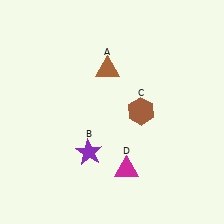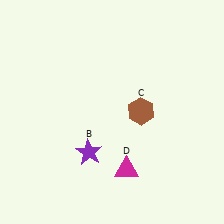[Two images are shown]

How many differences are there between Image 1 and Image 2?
There is 1 difference between the two images.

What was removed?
The brown triangle (A) was removed in Image 2.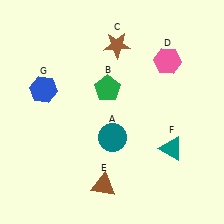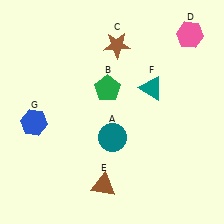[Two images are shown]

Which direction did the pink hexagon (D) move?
The pink hexagon (D) moved up.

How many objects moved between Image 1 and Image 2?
3 objects moved between the two images.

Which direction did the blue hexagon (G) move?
The blue hexagon (G) moved down.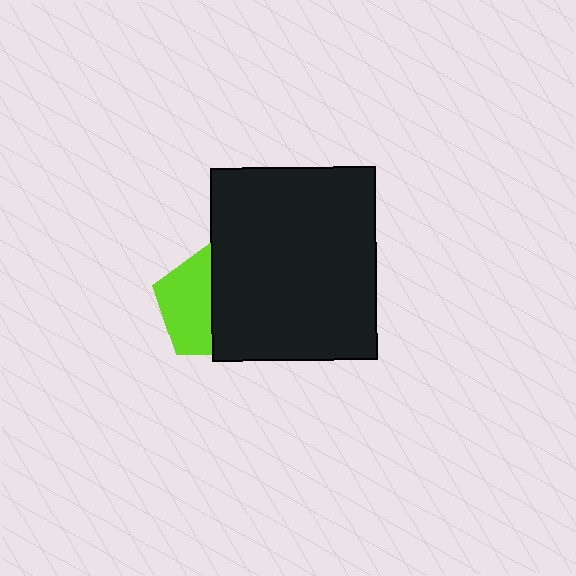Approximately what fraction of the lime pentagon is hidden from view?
Roughly 51% of the lime pentagon is hidden behind the black rectangle.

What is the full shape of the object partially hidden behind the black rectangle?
The partially hidden object is a lime pentagon.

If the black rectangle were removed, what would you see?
You would see the complete lime pentagon.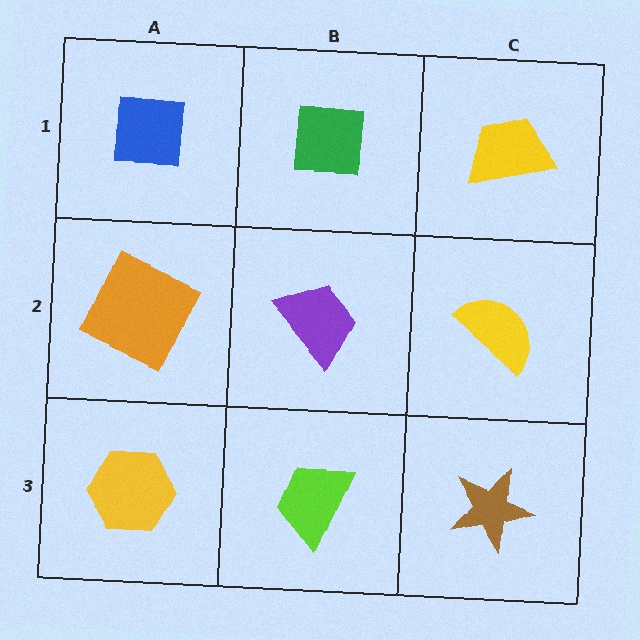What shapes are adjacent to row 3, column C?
A yellow semicircle (row 2, column C), a lime trapezoid (row 3, column B).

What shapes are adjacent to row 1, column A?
An orange square (row 2, column A), a green square (row 1, column B).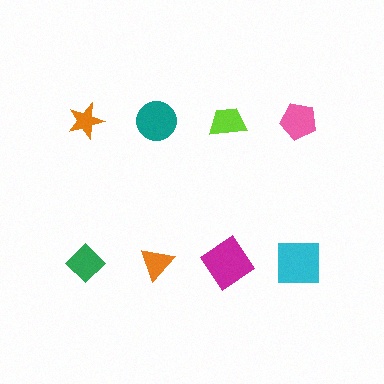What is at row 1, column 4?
A pink pentagon.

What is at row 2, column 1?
A green diamond.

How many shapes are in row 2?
4 shapes.